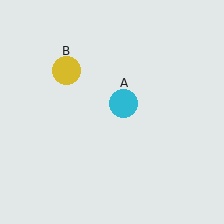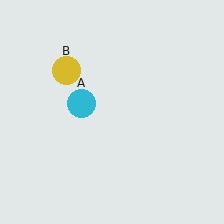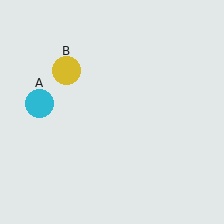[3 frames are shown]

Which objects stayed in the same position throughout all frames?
Yellow circle (object B) remained stationary.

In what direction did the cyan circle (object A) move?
The cyan circle (object A) moved left.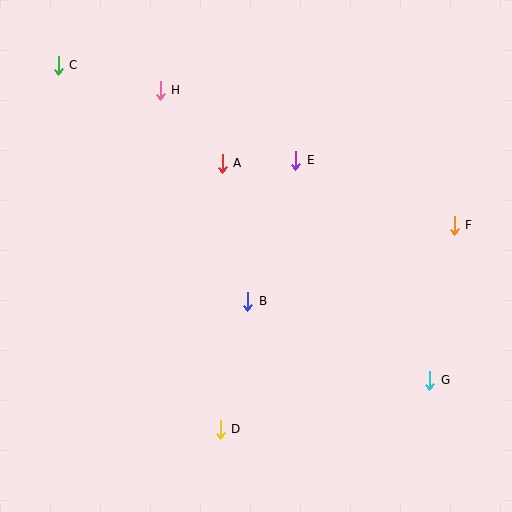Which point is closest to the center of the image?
Point B at (248, 301) is closest to the center.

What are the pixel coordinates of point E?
Point E is at (296, 160).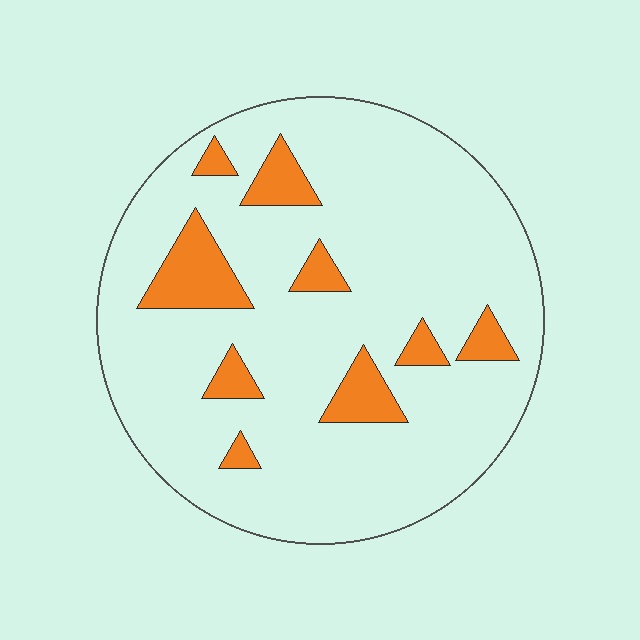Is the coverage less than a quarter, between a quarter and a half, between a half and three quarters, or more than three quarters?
Less than a quarter.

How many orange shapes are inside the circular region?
9.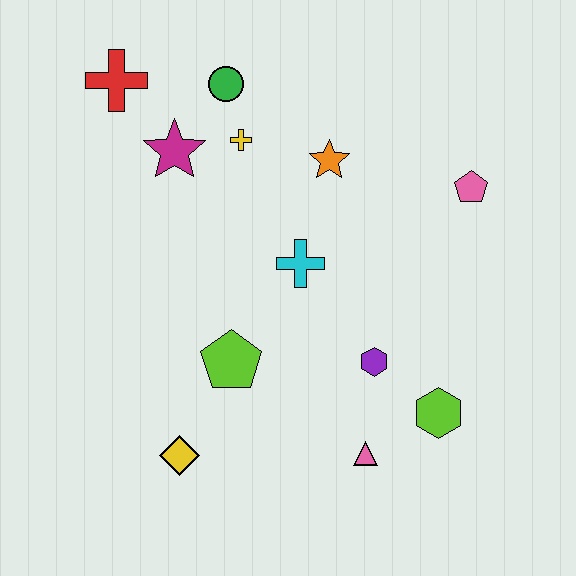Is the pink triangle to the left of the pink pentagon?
Yes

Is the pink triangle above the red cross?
No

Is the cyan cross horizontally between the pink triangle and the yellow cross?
Yes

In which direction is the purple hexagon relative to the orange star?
The purple hexagon is below the orange star.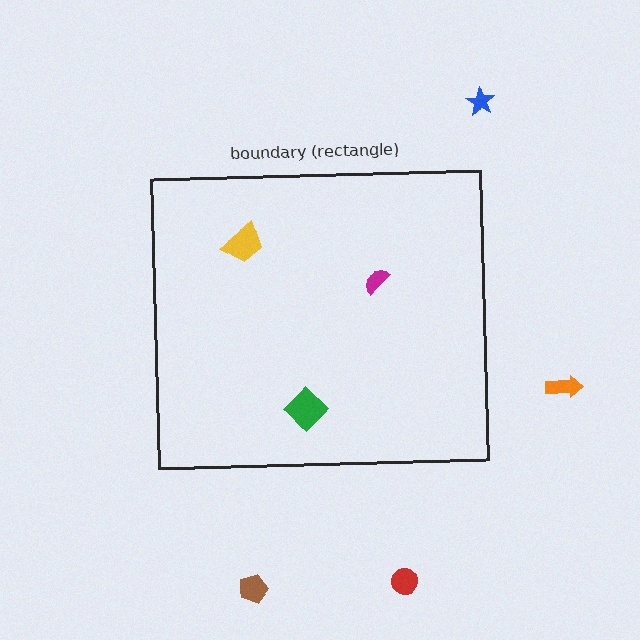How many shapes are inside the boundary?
3 inside, 4 outside.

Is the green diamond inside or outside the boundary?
Inside.